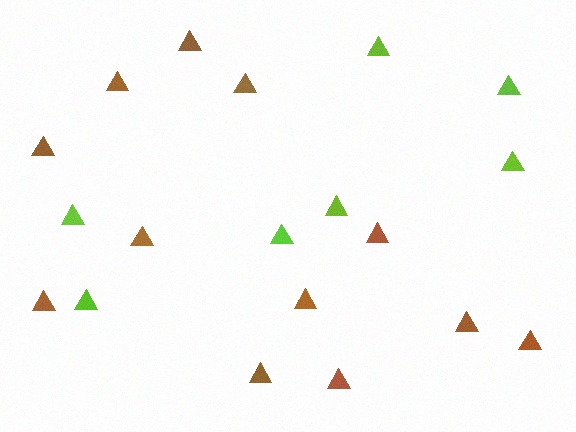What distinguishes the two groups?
There are 2 groups: one group of brown triangles (12) and one group of lime triangles (7).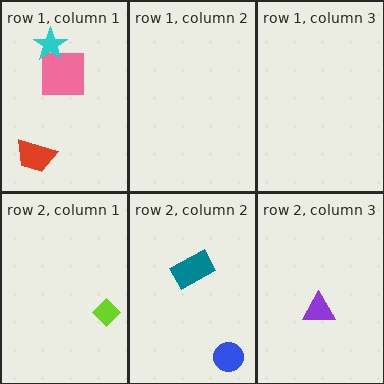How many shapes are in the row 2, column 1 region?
1.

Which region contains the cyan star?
The row 1, column 1 region.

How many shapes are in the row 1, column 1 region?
3.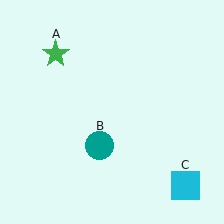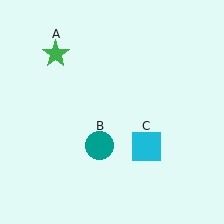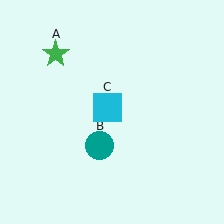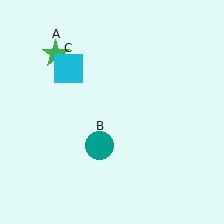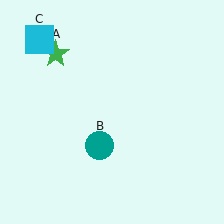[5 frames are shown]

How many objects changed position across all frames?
1 object changed position: cyan square (object C).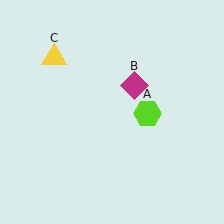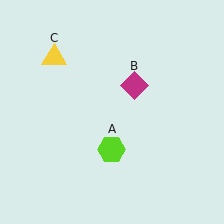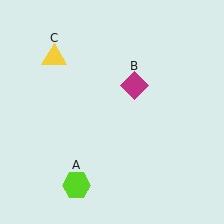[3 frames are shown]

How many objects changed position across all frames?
1 object changed position: lime hexagon (object A).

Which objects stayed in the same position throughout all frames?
Magenta diamond (object B) and yellow triangle (object C) remained stationary.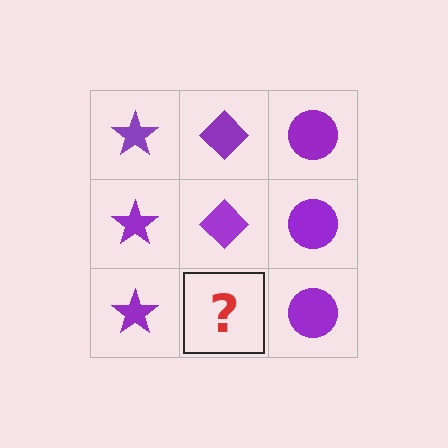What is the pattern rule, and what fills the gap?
The rule is that each column has a consistent shape. The gap should be filled with a purple diamond.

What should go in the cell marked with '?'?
The missing cell should contain a purple diamond.